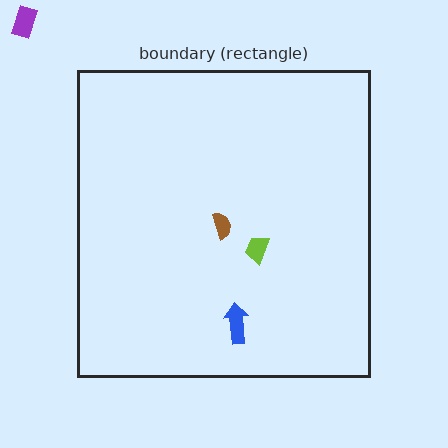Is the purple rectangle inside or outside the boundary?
Outside.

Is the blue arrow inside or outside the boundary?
Inside.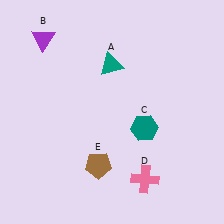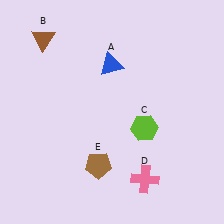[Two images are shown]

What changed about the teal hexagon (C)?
In Image 1, C is teal. In Image 2, it changed to lime.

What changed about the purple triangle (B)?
In Image 1, B is purple. In Image 2, it changed to brown.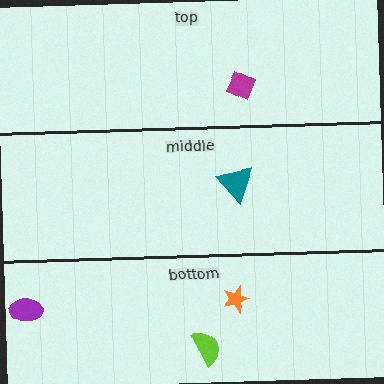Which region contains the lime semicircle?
The bottom region.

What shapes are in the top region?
The magenta diamond.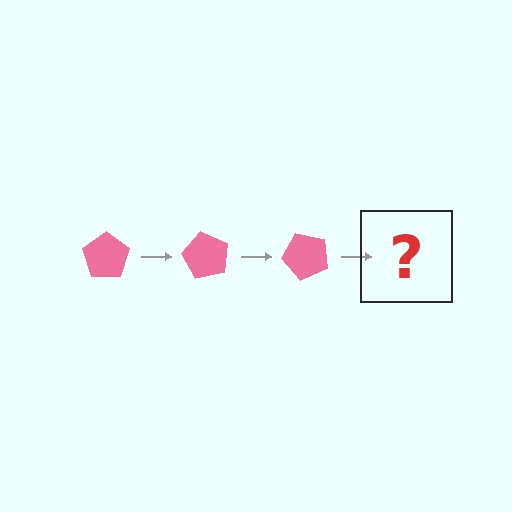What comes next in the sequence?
The next element should be a pink pentagon rotated 180 degrees.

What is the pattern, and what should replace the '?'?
The pattern is that the pentagon rotates 60 degrees each step. The '?' should be a pink pentagon rotated 180 degrees.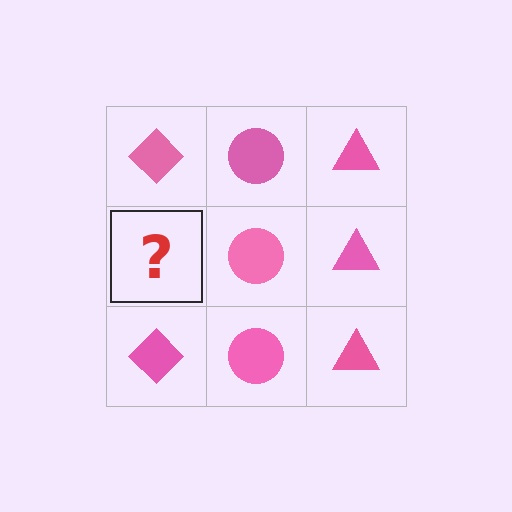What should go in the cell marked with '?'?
The missing cell should contain a pink diamond.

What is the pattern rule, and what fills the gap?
The rule is that each column has a consistent shape. The gap should be filled with a pink diamond.